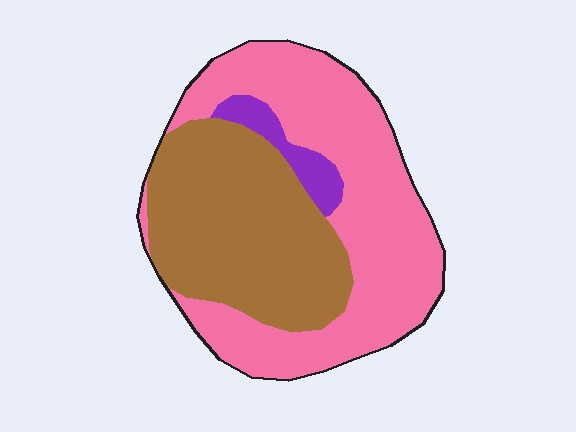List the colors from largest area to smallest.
From largest to smallest: pink, brown, purple.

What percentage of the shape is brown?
Brown covers 41% of the shape.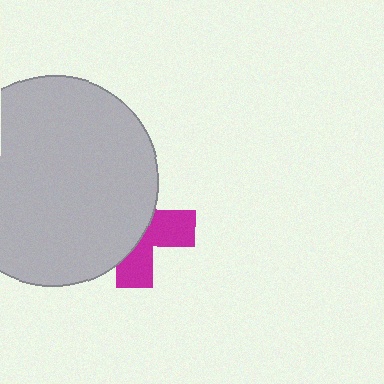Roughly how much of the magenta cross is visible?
A small part of it is visible (roughly 41%).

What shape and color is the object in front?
The object in front is a light gray circle.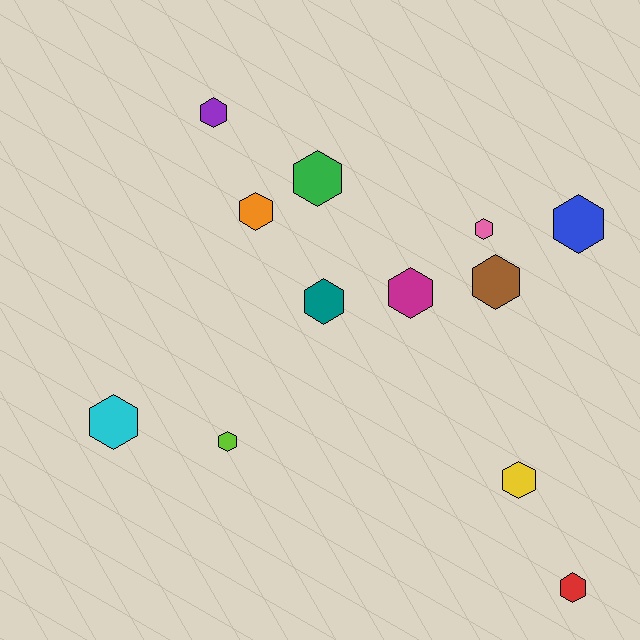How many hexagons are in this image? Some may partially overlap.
There are 12 hexagons.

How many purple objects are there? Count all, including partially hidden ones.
There is 1 purple object.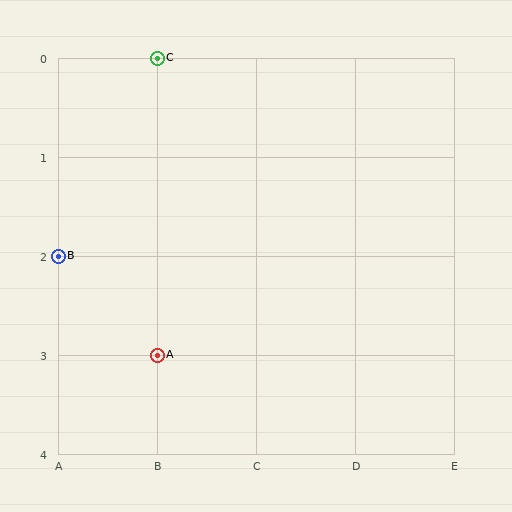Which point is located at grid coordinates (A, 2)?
Point B is at (A, 2).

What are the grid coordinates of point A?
Point A is at grid coordinates (B, 3).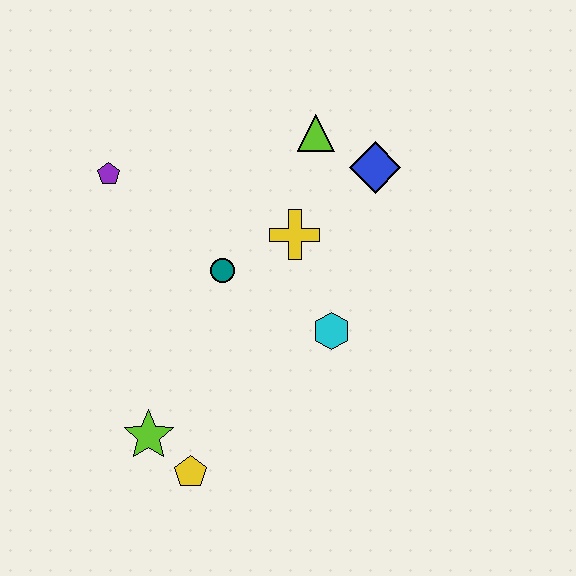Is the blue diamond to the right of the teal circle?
Yes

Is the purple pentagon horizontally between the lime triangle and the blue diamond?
No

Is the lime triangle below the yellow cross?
No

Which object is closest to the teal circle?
The yellow cross is closest to the teal circle.